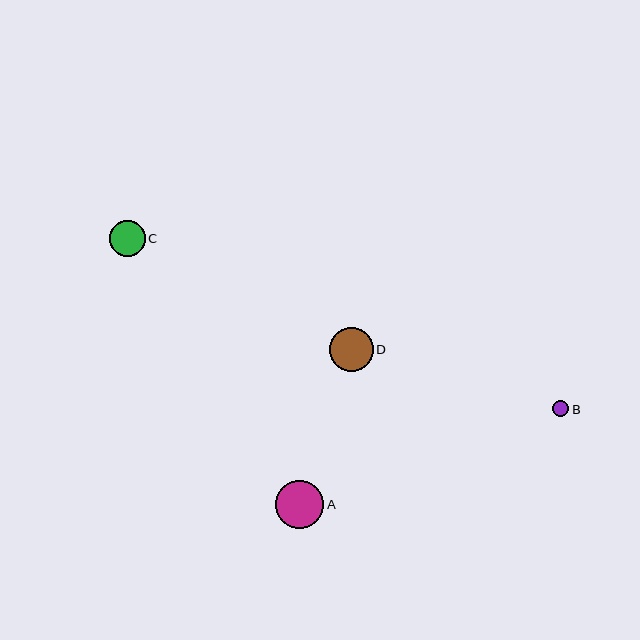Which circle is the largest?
Circle A is the largest with a size of approximately 49 pixels.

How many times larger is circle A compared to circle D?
Circle A is approximately 1.1 times the size of circle D.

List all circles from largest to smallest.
From largest to smallest: A, D, C, B.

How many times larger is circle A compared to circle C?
Circle A is approximately 1.3 times the size of circle C.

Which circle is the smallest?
Circle B is the smallest with a size of approximately 16 pixels.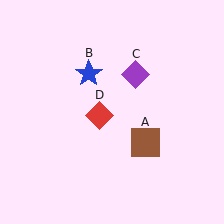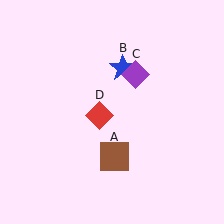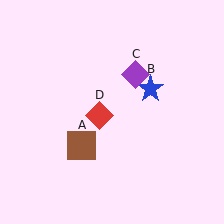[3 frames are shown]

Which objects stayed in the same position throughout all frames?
Purple diamond (object C) and red diamond (object D) remained stationary.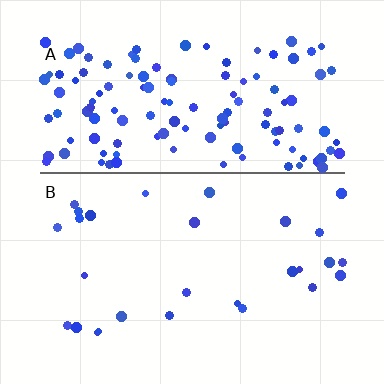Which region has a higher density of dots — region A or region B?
A (the top).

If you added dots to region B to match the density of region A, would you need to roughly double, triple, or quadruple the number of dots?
Approximately quadruple.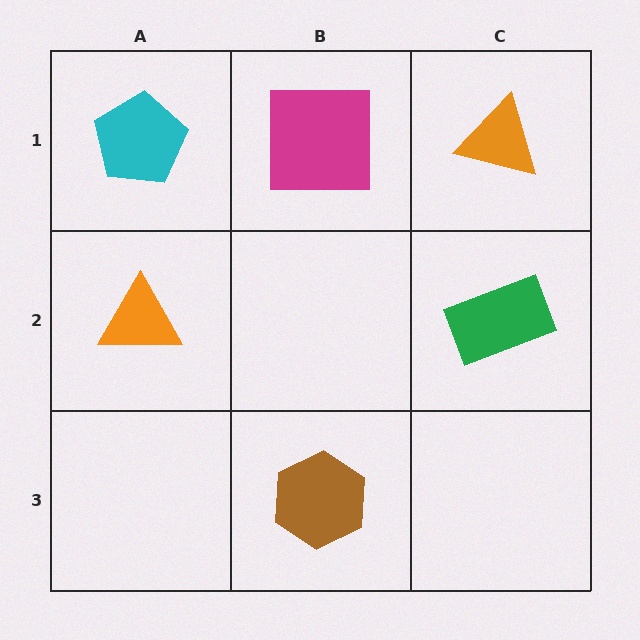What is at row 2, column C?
A green rectangle.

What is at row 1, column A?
A cyan pentagon.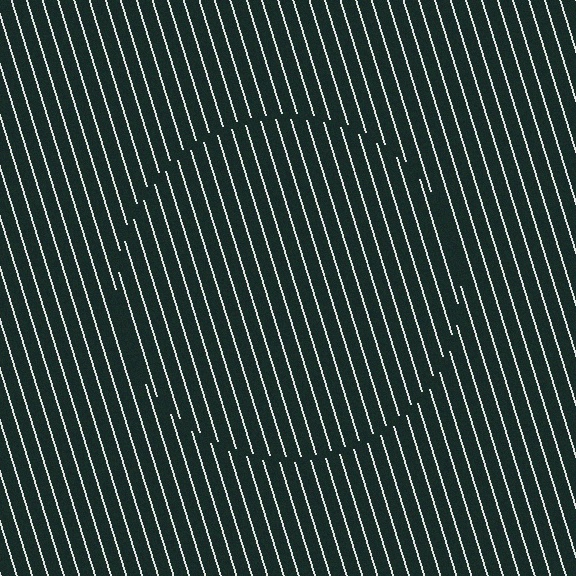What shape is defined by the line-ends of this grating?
An illusory circle. The interior of the shape contains the same grating, shifted by half a period — the contour is defined by the phase discontinuity where line-ends from the inner and outer gratings abut.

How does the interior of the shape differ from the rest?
The interior of the shape contains the same grating, shifted by half a period — the contour is defined by the phase discontinuity where line-ends from the inner and outer gratings abut.